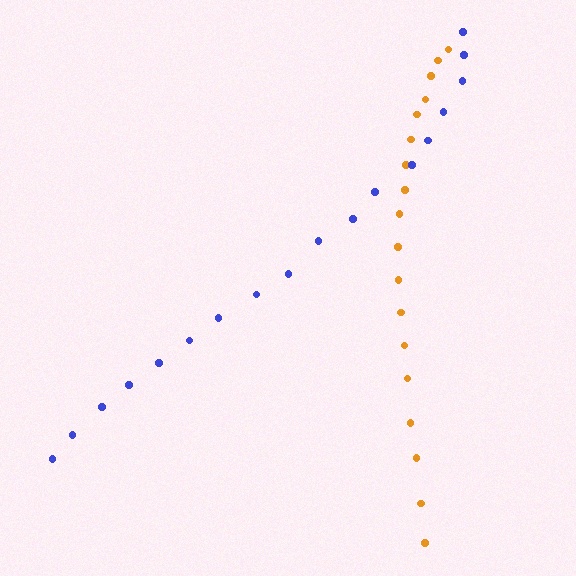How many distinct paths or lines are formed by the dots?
There are 2 distinct paths.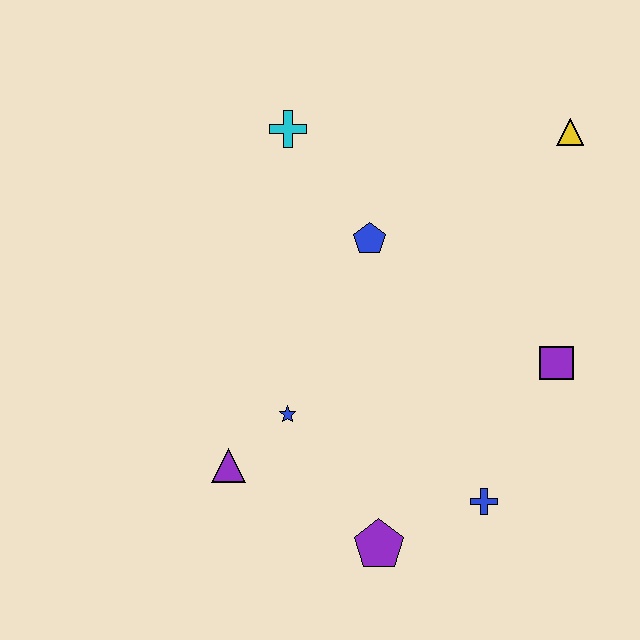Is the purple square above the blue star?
Yes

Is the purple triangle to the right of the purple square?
No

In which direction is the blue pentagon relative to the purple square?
The blue pentagon is to the left of the purple square.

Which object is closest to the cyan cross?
The blue pentagon is closest to the cyan cross.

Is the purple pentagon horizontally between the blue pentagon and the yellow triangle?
Yes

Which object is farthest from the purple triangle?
The yellow triangle is farthest from the purple triangle.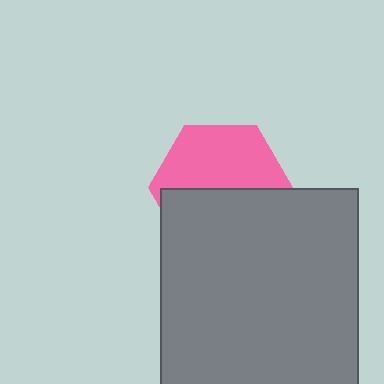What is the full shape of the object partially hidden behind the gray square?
The partially hidden object is a pink hexagon.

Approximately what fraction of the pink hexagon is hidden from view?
Roughly 49% of the pink hexagon is hidden behind the gray square.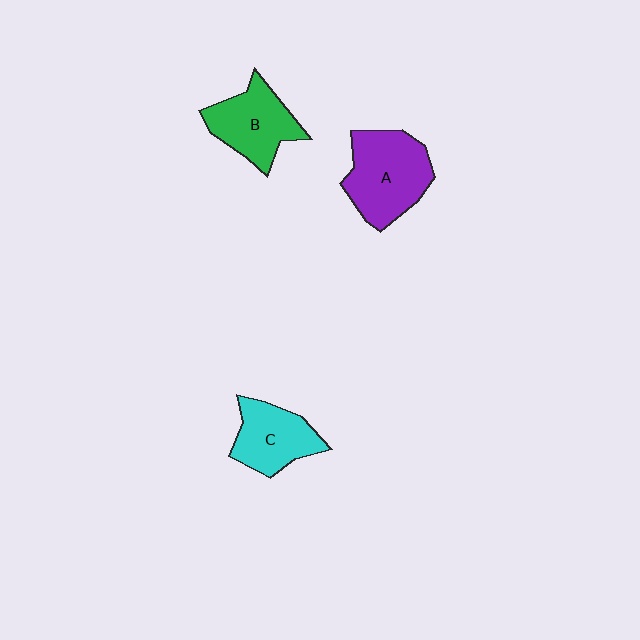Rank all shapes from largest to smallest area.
From largest to smallest: A (purple), B (green), C (cyan).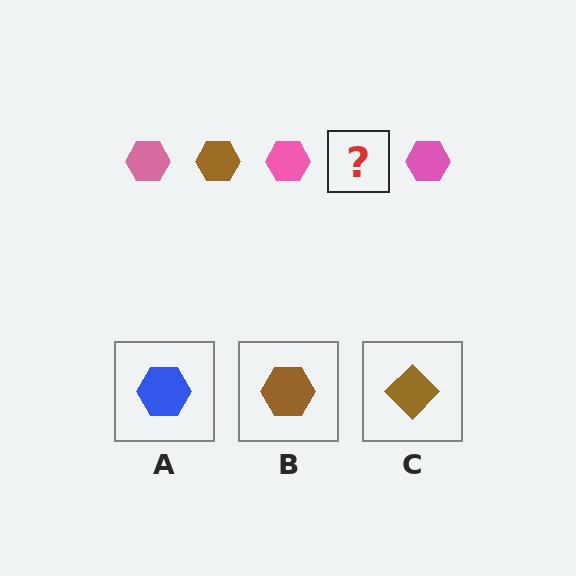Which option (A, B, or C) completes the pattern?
B.